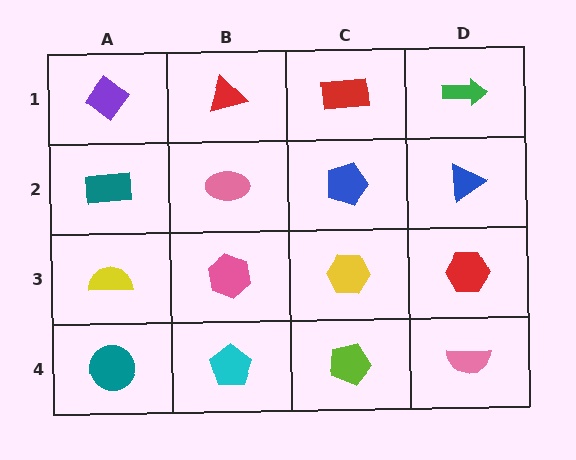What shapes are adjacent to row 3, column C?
A blue pentagon (row 2, column C), a lime pentagon (row 4, column C), a pink hexagon (row 3, column B), a red hexagon (row 3, column D).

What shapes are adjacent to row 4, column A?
A yellow semicircle (row 3, column A), a cyan pentagon (row 4, column B).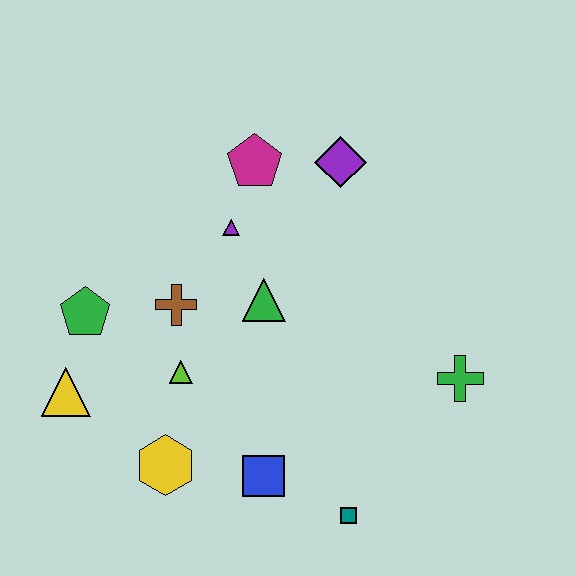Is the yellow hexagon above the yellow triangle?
No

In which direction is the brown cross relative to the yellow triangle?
The brown cross is to the right of the yellow triangle.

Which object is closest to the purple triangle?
The magenta pentagon is closest to the purple triangle.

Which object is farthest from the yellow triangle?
The green cross is farthest from the yellow triangle.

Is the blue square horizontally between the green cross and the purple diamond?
No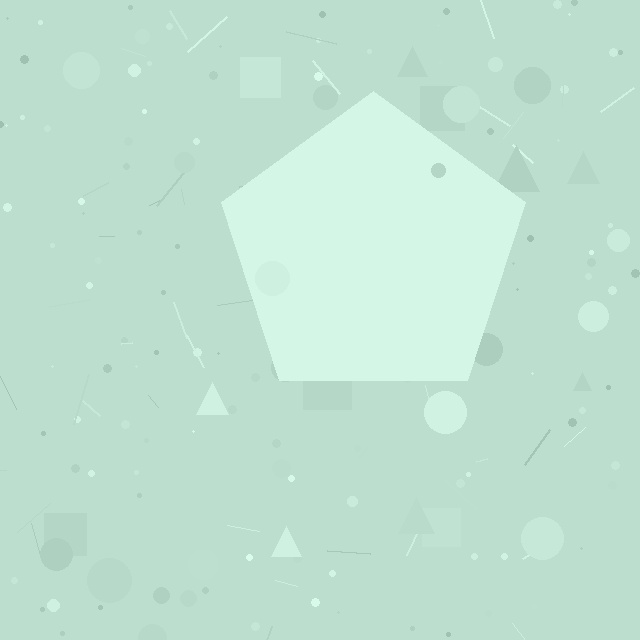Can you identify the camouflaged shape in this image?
The camouflaged shape is a pentagon.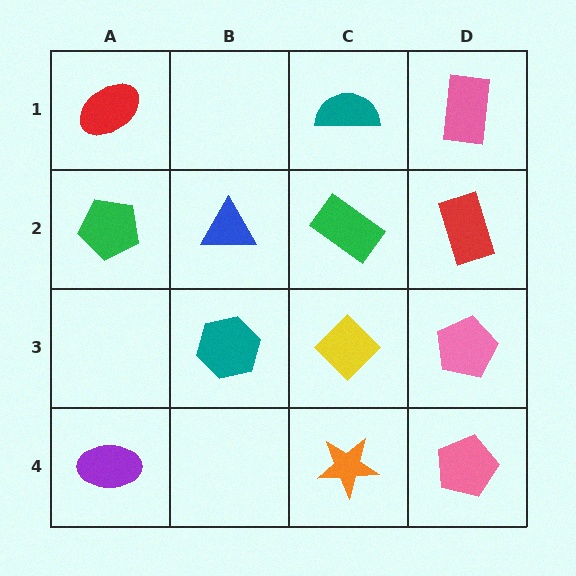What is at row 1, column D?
A pink rectangle.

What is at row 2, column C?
A green rectangle.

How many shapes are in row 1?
3 shapes.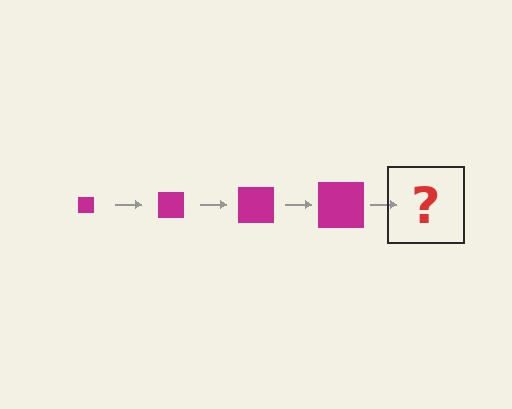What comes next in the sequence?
The next element should be a magenta square, larger than the previous one.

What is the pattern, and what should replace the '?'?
The pattern is that the square gets progressively larger each step. The '?' should be a magenta square, larger than the previous one.